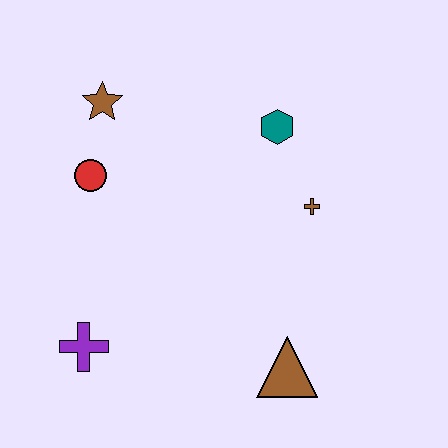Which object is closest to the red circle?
The brown star is closest to the red circle.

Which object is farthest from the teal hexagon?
The purple cross is farthest from the teal hexagon.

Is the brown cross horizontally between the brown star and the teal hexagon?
No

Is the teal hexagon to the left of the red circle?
No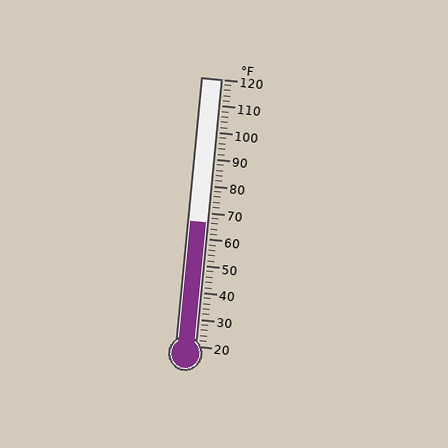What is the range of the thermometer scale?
The thermometer scale ranges from 20°F to 120°F.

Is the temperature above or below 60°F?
The temperature is above 60°F.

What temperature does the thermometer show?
The thermometer shows approximately 66°F.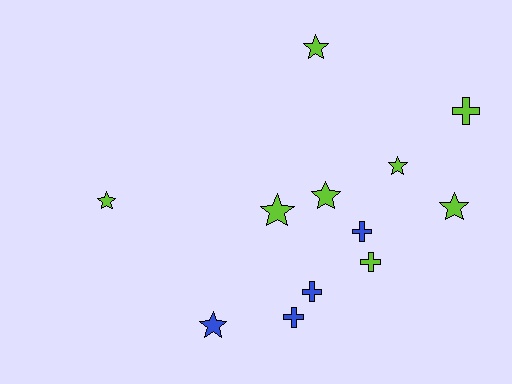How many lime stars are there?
There are 6 lime stars.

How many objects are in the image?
There are 12 objects.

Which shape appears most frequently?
Star, with 7 objects.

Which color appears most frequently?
Lime, with 8 objects.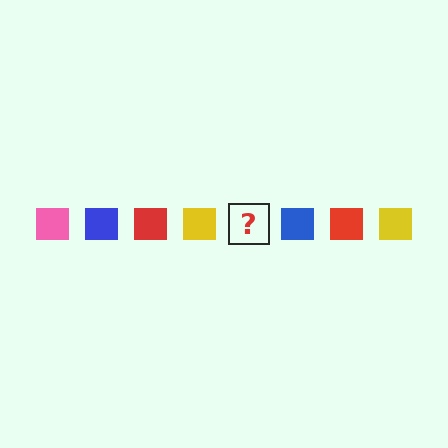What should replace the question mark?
The question mark should be replaced with a pink square.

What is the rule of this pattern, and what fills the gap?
The rule is that the pattern cycles through pink, blue, red, yellow squares. The gap should be filled with a pink square.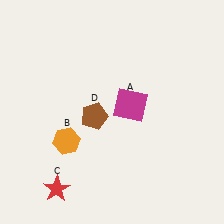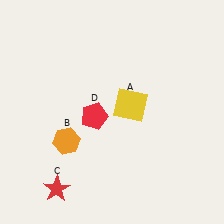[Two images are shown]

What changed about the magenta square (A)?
In Image 1, A is magenta. In Image 2, it changed to yellow.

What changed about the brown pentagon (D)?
In Image 1, D is brown. In Image 2, it changed to red.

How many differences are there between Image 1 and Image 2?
There are 2 differences between the two images.